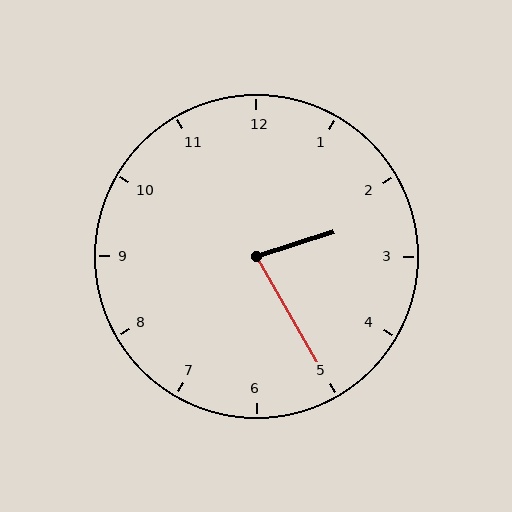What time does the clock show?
2:25.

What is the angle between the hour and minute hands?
Approximately 78 degrees.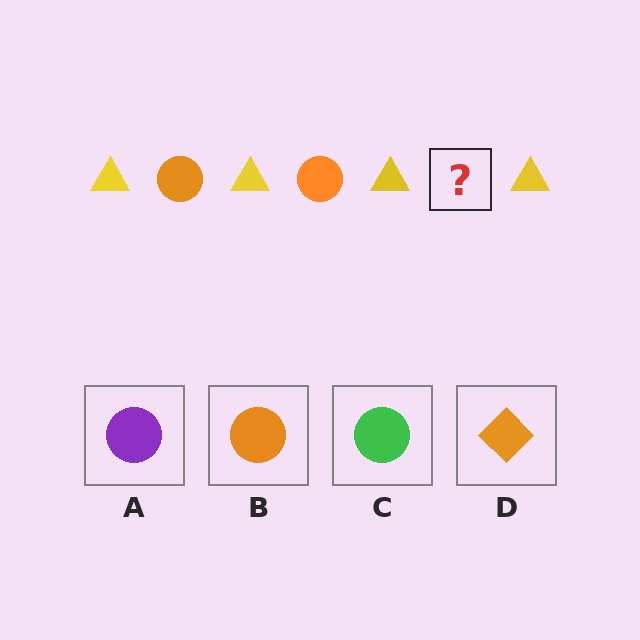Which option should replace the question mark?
Option B.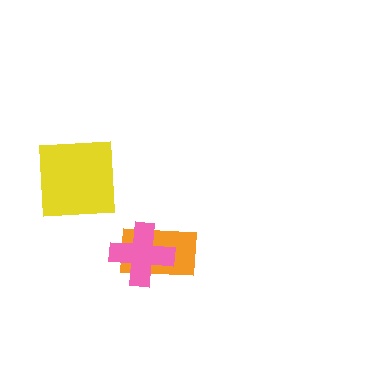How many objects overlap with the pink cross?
1 object overlaps with the pink cross.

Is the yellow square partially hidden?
No, no other shape covers it.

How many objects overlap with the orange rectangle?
1 object overlaps with the orange rectangle.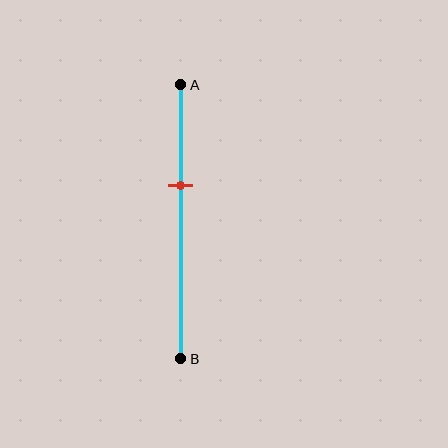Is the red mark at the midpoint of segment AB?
No, the mark is at about 35% from A, not at the 50% midpoint.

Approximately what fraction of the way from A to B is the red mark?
The red mark is approximately 35% of the way from A to B.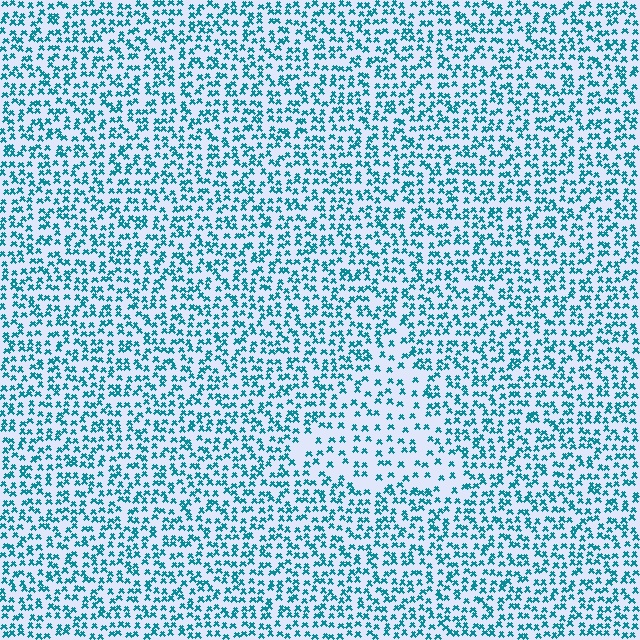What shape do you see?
I see a triangle.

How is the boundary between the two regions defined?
The boundary is defined by a change in element density (approximately 1.8x ratio). All elements are the same color, size, and shape.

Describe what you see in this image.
The image contains small teal elements arranged at two different densities. A triangle-shaped region is visible where the elements are less densely packed than the surrounding area.